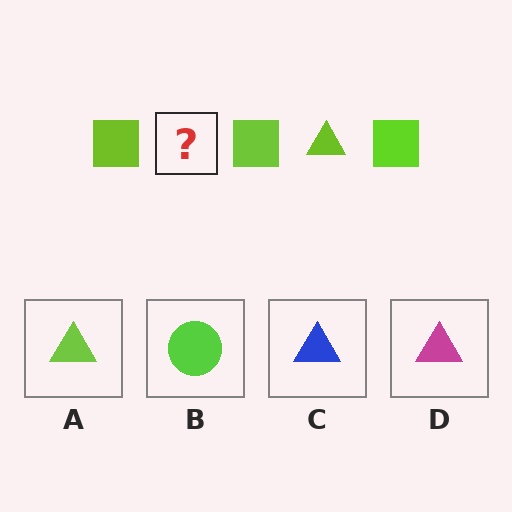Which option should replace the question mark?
Option A.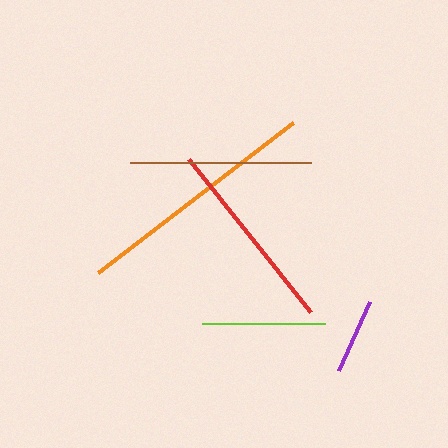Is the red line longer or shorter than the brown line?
The red line is longer than the brown line.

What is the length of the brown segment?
The brown segment is approximately 181 pixels long.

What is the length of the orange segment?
The orange segment is approximately 246 pixels long.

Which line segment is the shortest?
The purple line is the shortest at approximately 75 pixels.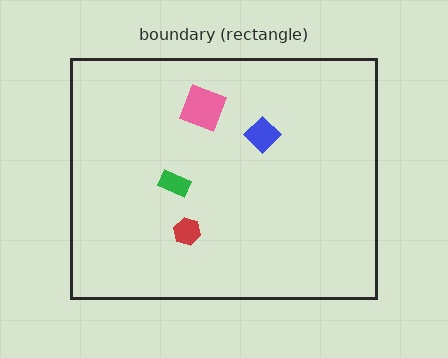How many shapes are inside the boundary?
4 inside, 0 outside.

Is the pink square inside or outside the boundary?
Inside.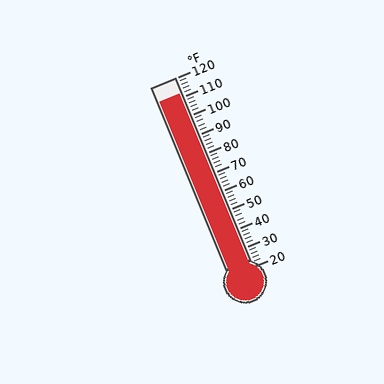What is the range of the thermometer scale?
The thermometer scale ranges from 20°F to 120°F.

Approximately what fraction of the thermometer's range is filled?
The thermometer is filled to approximately 90% of its range.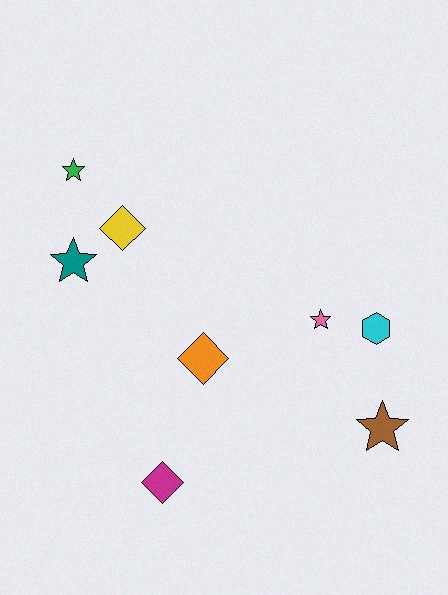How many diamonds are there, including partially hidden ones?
There are 3 diamonds.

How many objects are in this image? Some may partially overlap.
There are 8 objects.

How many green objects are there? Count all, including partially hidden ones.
There is 1 green object.